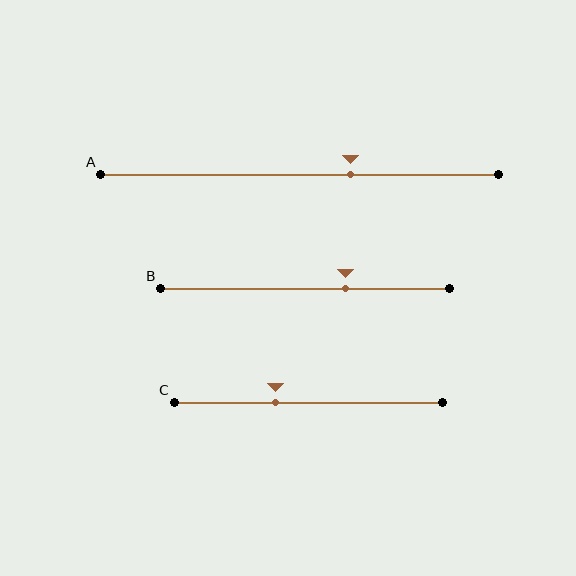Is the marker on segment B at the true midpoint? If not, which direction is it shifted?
No, the marker on segment B is shifted to the right by about 14% of the segment length.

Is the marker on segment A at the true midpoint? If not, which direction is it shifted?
No, the marker on segment A is shifted to the right by about 13% of the segment length.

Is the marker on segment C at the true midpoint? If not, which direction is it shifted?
No, the marker on segment C is shifted to the left by about 12% of the segment length.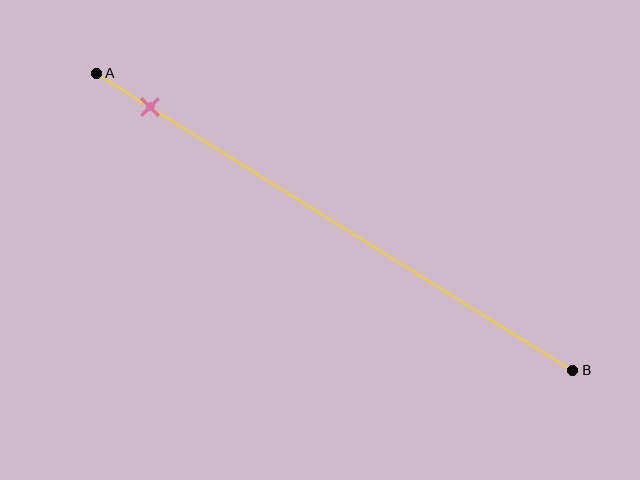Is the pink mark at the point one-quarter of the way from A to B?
No, the mark is at about 10% from A, not at the 25% one-quarter point.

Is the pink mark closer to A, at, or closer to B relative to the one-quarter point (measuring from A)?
The pink mark is closer to point A than the one-quarter point of segment AB.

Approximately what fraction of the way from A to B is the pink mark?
The pink mark is approximately 10% of the way from A to B.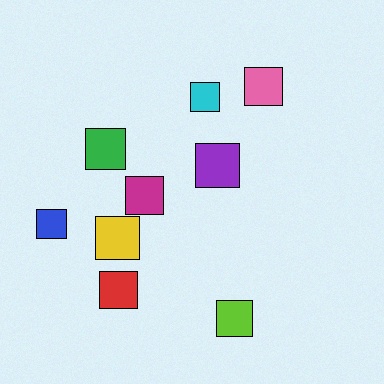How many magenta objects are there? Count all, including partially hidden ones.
There is 1 magenta object.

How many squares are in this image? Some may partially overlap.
There are 9 squares.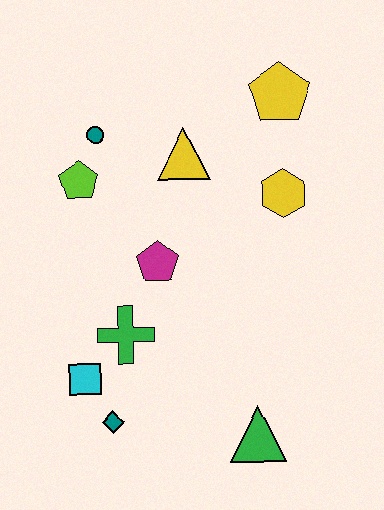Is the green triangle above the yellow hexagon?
No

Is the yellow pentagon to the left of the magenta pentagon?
No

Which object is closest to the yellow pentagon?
The yellow hexagon is closest to the yellow pentagon.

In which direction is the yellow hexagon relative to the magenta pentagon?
The yellow hexagon is to the right of the magenta pentagon.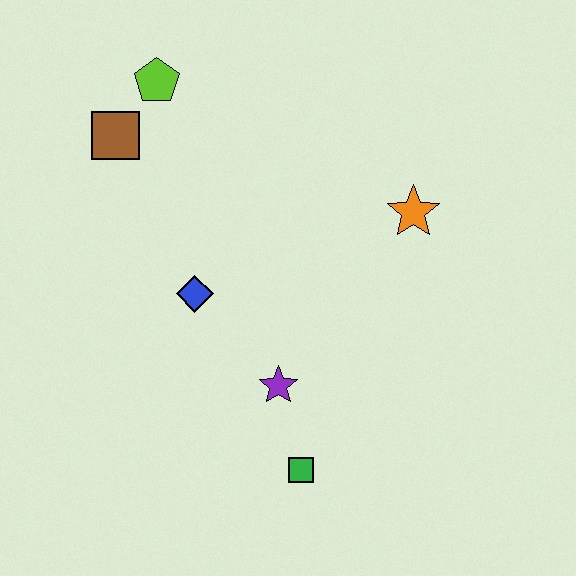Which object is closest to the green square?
The purple star is closest to the green square.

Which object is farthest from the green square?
The lime pentagon is farthest from the green square.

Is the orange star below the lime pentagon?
Yes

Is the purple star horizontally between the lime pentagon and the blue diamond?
No